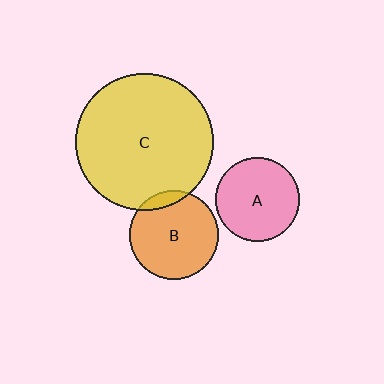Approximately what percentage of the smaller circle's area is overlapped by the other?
Approximately 10%.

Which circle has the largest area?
Circle C (yellow).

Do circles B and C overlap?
Yes.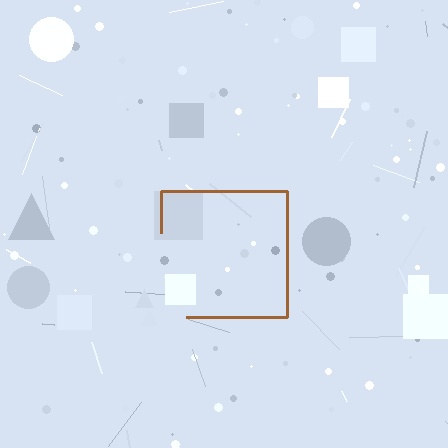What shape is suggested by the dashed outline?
The dashed outline suggests a square.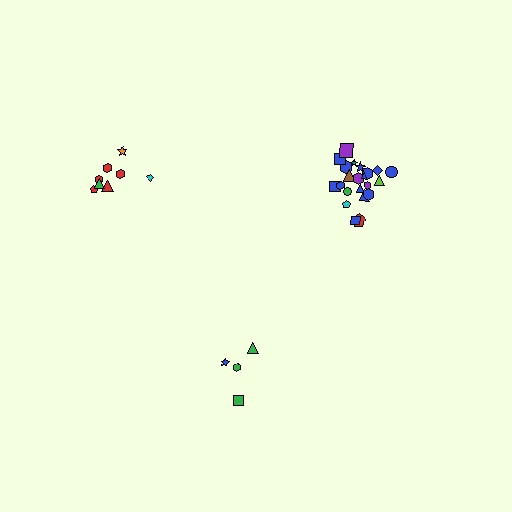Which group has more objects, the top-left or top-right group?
The top-right group.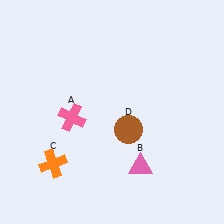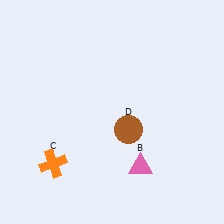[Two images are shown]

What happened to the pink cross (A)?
The pink cross (A) was removed in Image 2. It was in the bottom-left area of Image 1.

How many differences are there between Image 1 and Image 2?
There is 1 difference between the two images.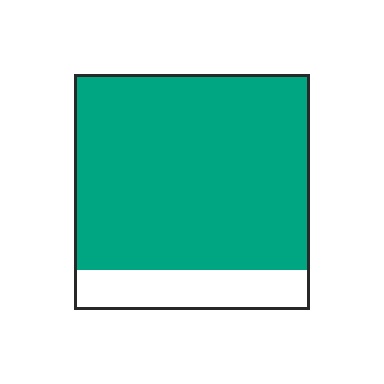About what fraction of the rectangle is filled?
About five sixths (5/6).